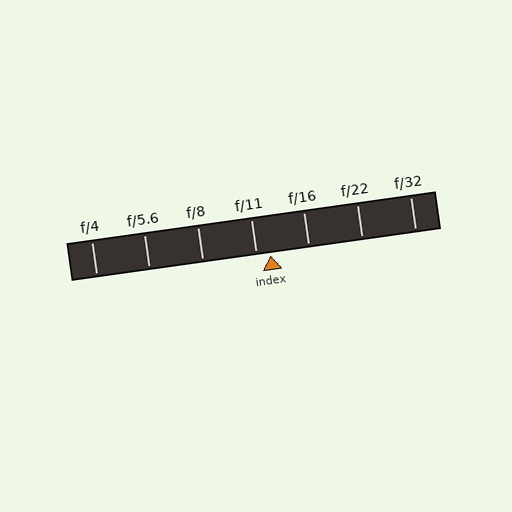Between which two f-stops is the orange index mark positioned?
The index mark is between f/11 and f/16.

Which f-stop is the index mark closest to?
The index mark is closest to f/11.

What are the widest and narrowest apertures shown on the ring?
The widest aperture shown is f/4 and the narrowest is f/32.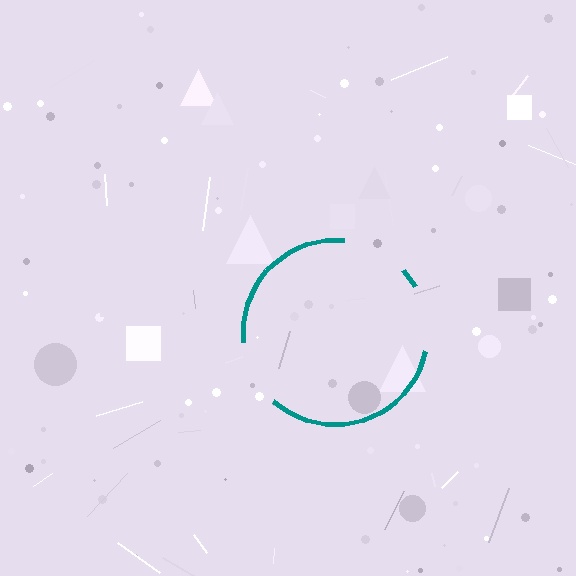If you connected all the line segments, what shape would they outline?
They would outline a circle.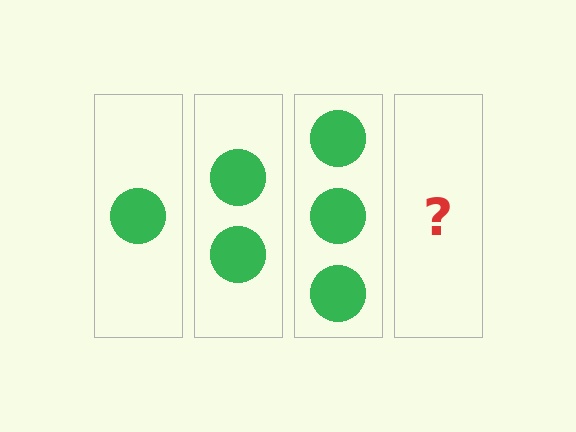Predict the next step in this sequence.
The next step is 4 circles.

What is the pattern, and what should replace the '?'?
The pattern is that each step adds one more circle. The '?' should be 4 circles.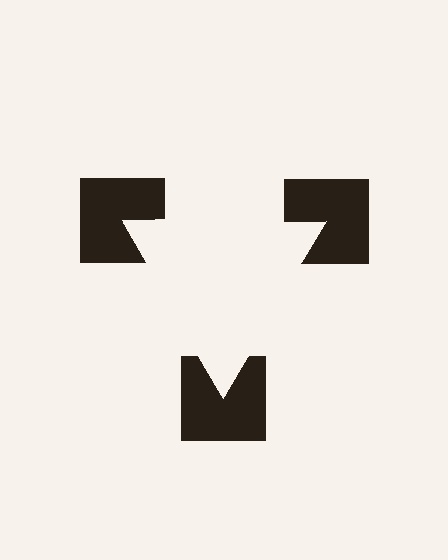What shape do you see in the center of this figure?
An illusory triangle — its edges are inferred from the aligned wedge cuts in the notched squares, not physically drawn.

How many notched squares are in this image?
There are 3 — one at each vertex of the illusory triangle.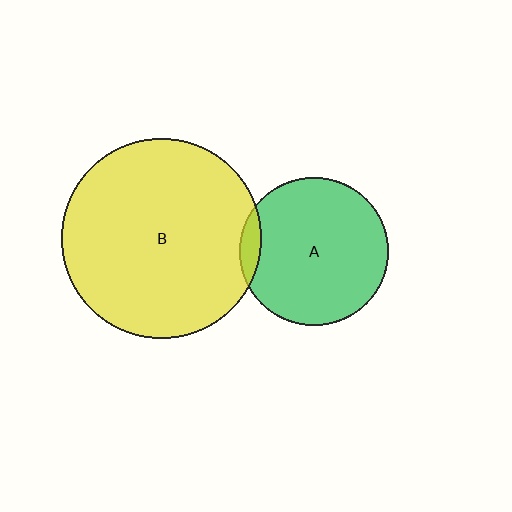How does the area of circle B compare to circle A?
Approximately 1.8 times.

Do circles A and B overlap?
Yes.